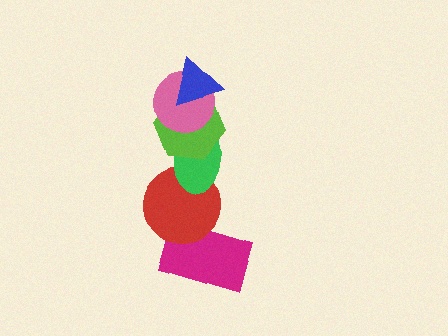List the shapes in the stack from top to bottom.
From top to bottom: the blue triangle, the pink circle, the lime hexagon, the green ellipse, the red circle, the magenta rectangle.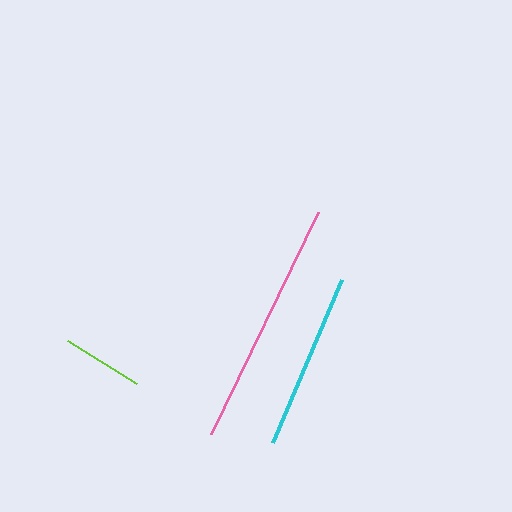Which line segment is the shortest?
The lime line is the shortest at approximately 81 pixels.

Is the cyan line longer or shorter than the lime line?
The cyan line is longer than the lime line.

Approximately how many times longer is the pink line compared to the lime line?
The pink line is approximately 3.0 times the length of the lime line.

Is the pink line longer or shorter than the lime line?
The pink line is longer than the lime line.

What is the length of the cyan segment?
The cyan segment is approximately 177 pixels long.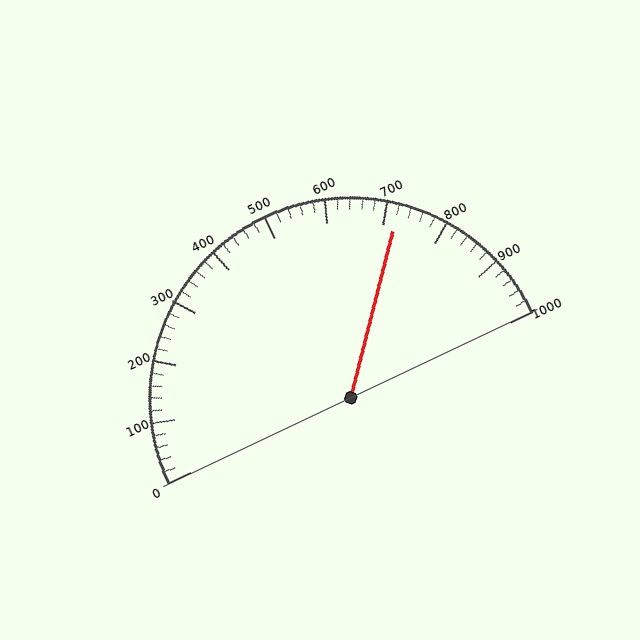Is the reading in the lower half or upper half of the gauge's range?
The reading is in the upper half of the range (0 to 1000).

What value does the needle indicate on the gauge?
The needle indicates approximately 720.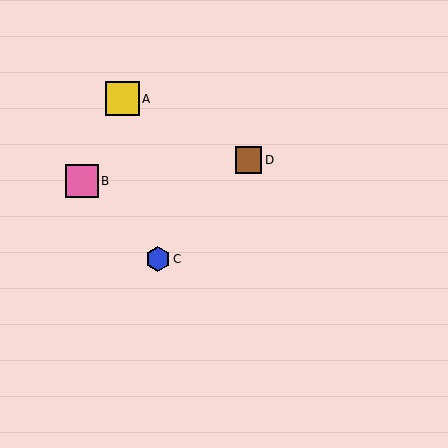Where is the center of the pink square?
The center of the pink square is at (82, 181).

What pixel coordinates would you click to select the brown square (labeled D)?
Click at (249, 160) to select the brown square D.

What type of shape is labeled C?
Shape C is a blue hexagon.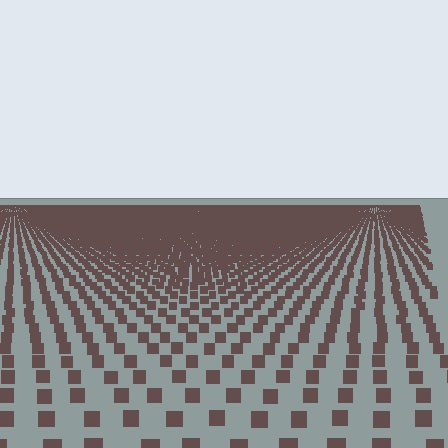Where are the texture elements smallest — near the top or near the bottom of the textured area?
Near the top.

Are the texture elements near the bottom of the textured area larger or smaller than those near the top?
Larger. Near the bottom, elements are closer to the viewer and appear at a bigger on-screen size.